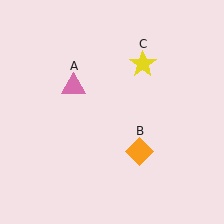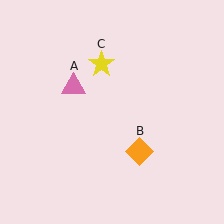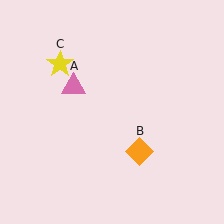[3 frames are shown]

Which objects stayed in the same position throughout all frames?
Pink triangle (object A) and orange diamond (object B) remained stationary.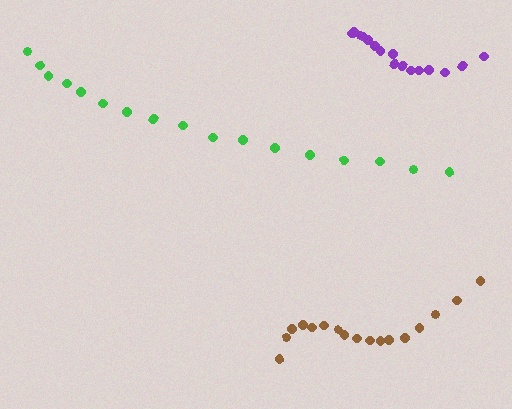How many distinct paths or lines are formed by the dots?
There are 3 distinct paths.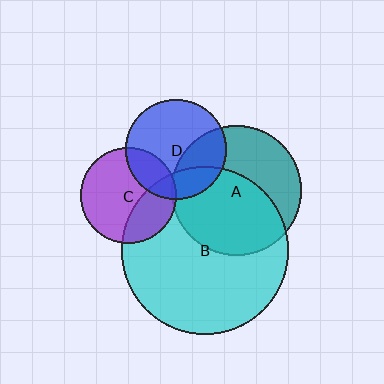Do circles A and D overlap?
Yes.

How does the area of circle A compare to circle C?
Approximately 1.8 times.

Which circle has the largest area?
Circle B (cyan).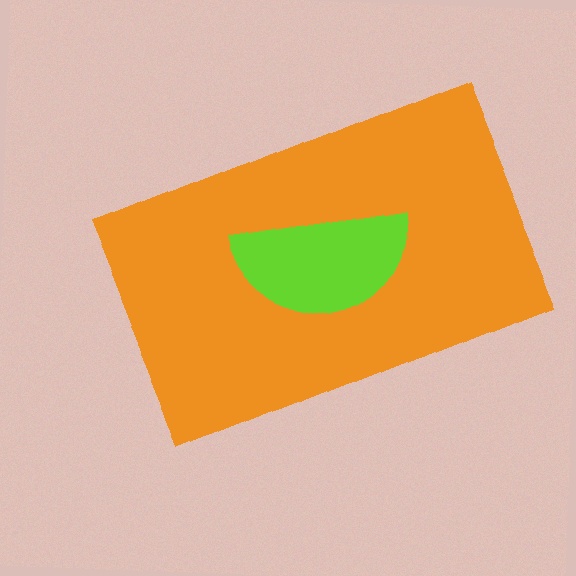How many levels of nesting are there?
2.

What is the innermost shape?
The lime semicircle.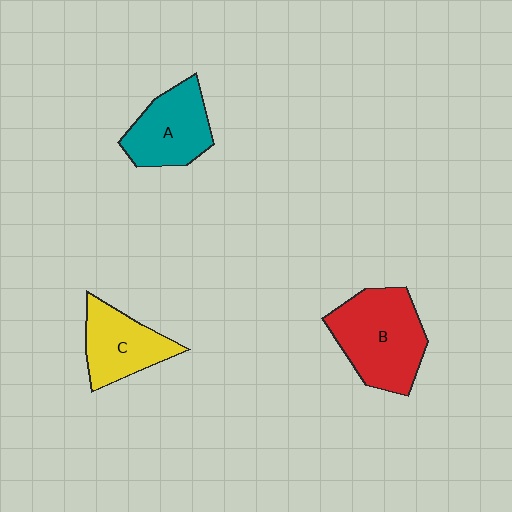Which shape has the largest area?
Shape B (red).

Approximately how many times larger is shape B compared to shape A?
Approximately 1.4 times.